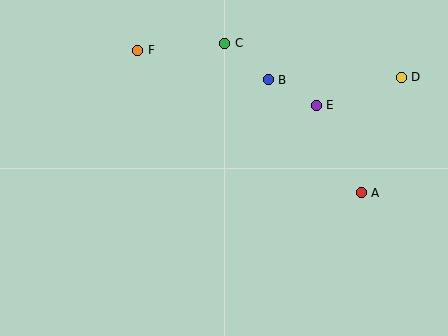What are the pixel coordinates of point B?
Point B is at (268, 80).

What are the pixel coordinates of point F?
Point F is at (138, 50).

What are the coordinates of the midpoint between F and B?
The midpoint between F and B is at (203, 65).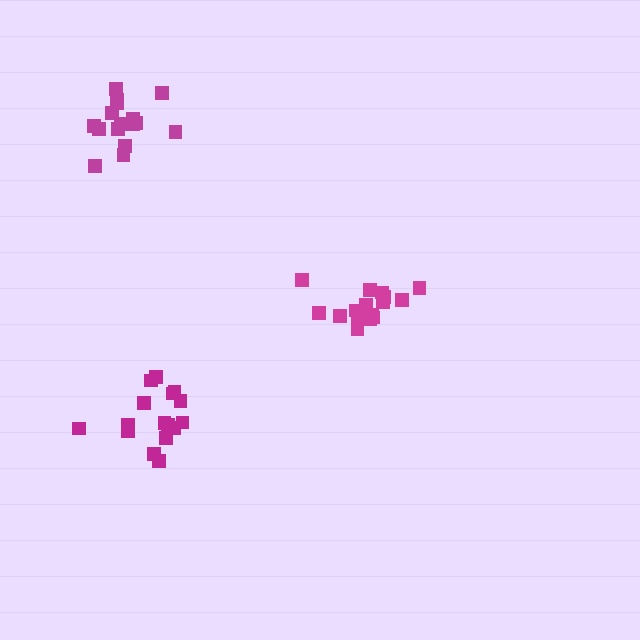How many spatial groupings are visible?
There are 3 spatial groupings.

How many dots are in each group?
Group 1: 16 dots, Group 2: 16 dots, Group 3: 17 dots (49 total).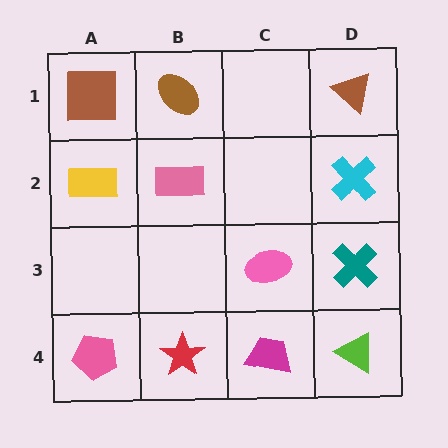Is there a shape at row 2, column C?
No, that cell is empty.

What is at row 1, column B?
A brown ellipse.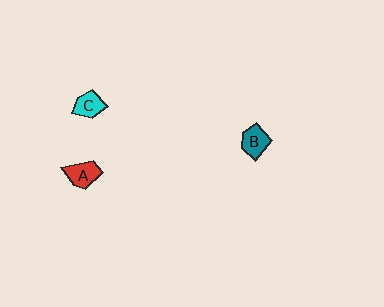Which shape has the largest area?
Shape A (red).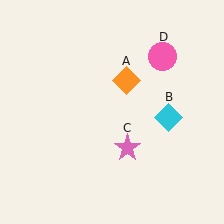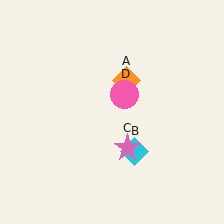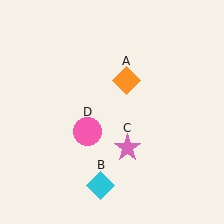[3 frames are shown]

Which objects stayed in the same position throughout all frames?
Orange diamond (object A) and pink star (object C) remained stationary.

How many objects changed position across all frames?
2 objects changed position: cyan diamond (object B), pink circle (object D).